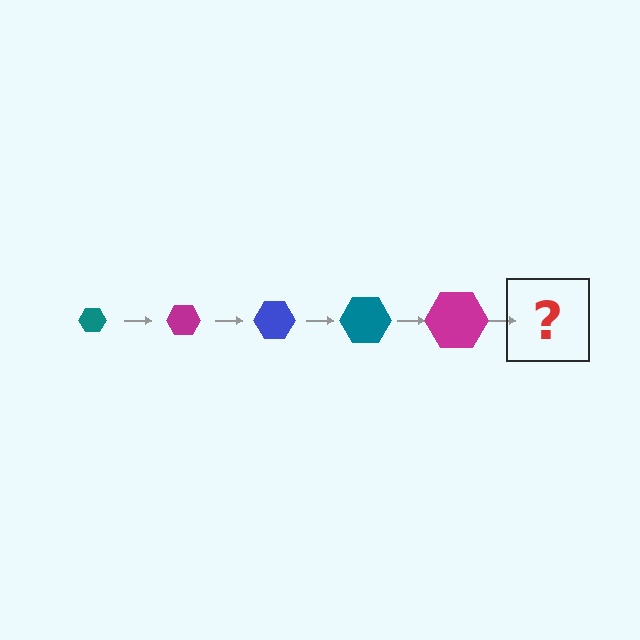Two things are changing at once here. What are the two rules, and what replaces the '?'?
The two rules are that the hexagon grows larger each step and the color cycles through teal, magenta, and blue. The '?' should be a blue hexagon, larger than the previous one.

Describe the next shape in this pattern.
It should be a blue hexagon, larger than the previous one.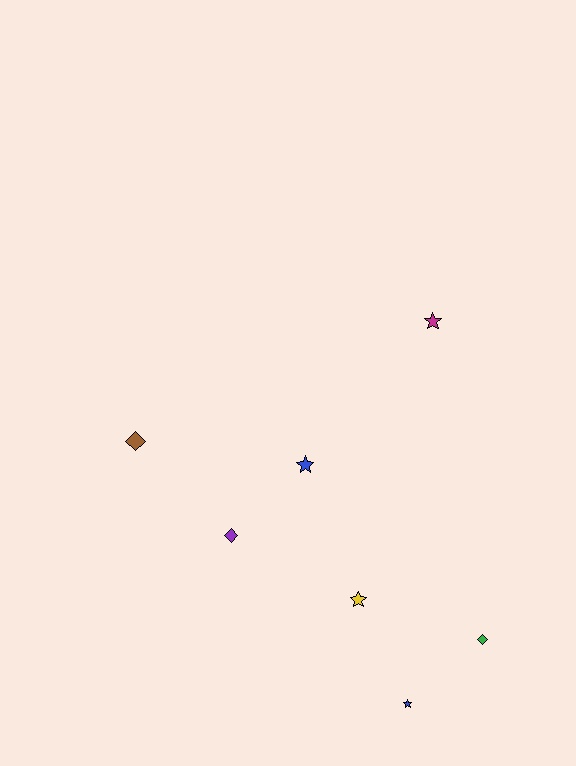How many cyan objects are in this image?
There are no cyan objects.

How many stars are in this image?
There are 4 stars.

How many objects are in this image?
There are 7 objects.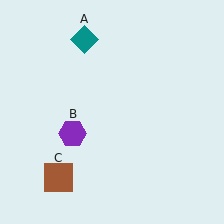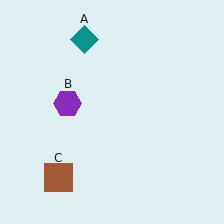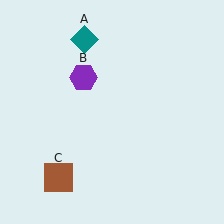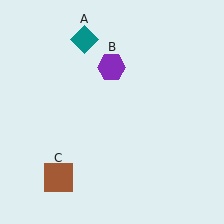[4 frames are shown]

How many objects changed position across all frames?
1 object changed position: purple hexagon (object B).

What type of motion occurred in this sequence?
The purple hexagon (object B) rotated clockwise around the center of the scene.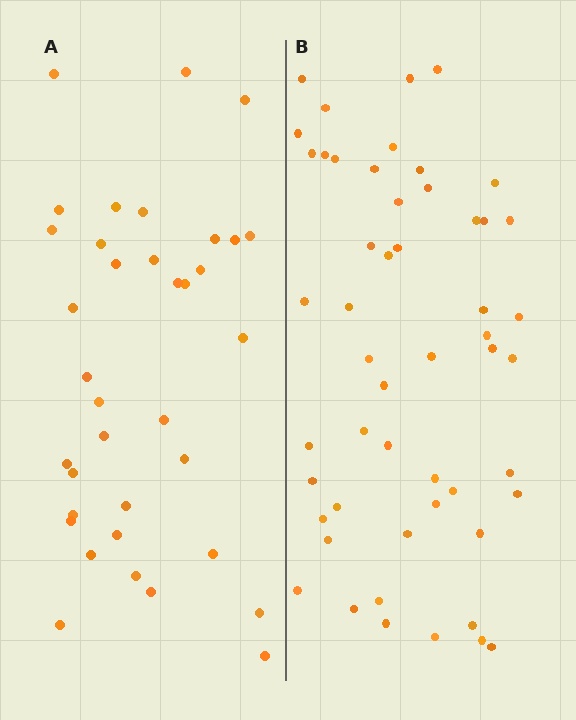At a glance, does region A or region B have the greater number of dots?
Region B (the right region) has more dots.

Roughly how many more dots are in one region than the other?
Region B has approximately 15 more dots than region A.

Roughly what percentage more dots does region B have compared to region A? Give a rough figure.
About 45% more.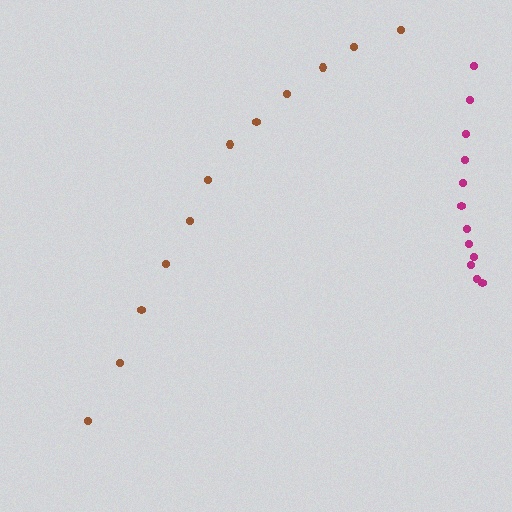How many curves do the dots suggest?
There are 2 distinct paths.